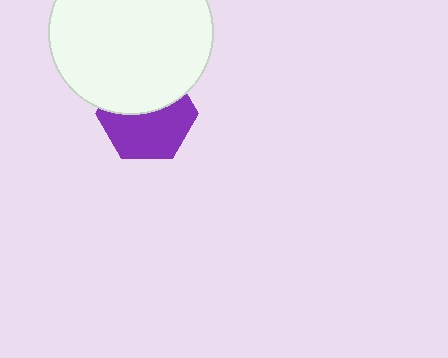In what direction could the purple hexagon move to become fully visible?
The purple hexagon could move down. That would shift it out from behind the white circle entirely.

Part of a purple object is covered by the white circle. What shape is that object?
It is a hexagon.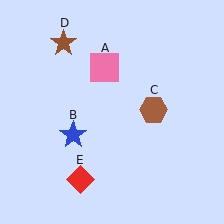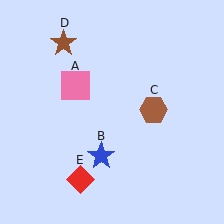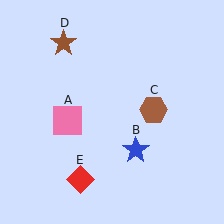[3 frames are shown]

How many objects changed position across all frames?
2 objects changed position: pink square (object A), blue star (object B).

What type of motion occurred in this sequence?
The pink square (object A), blue star (object B) rotated counterclockwise around the center of the scene.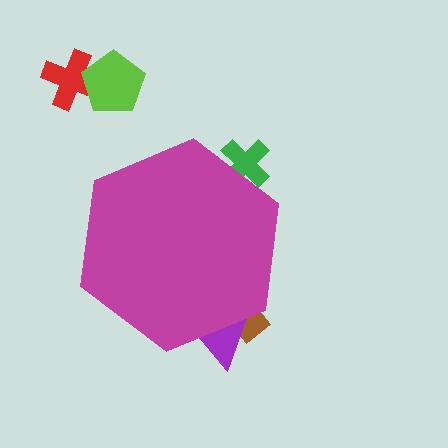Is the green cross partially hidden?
Yes, the green cross is partially hidden behind the magenta hexagon.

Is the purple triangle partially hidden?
Yes, the purple triangle is partially hidden behind the magenta hexagon.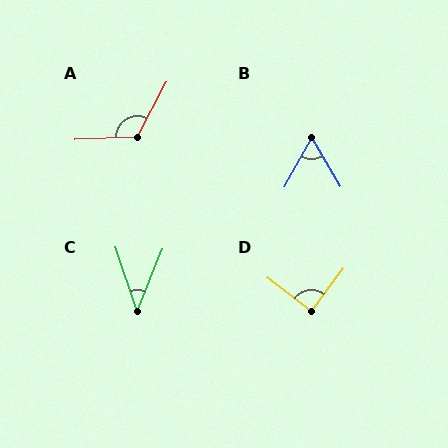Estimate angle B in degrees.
Approximately 59 degrees.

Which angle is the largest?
A, at approximately 120 degrees.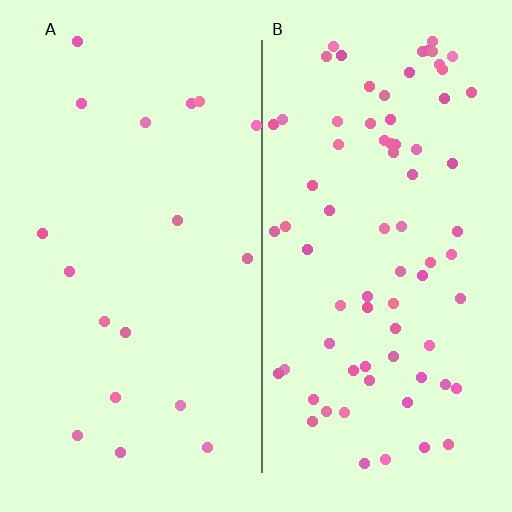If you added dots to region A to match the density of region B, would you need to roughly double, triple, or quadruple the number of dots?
Approximately quadruple.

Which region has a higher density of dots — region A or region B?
B (the right).